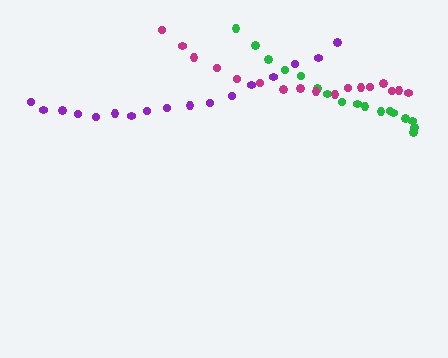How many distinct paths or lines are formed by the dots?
There are 3 distinct paths.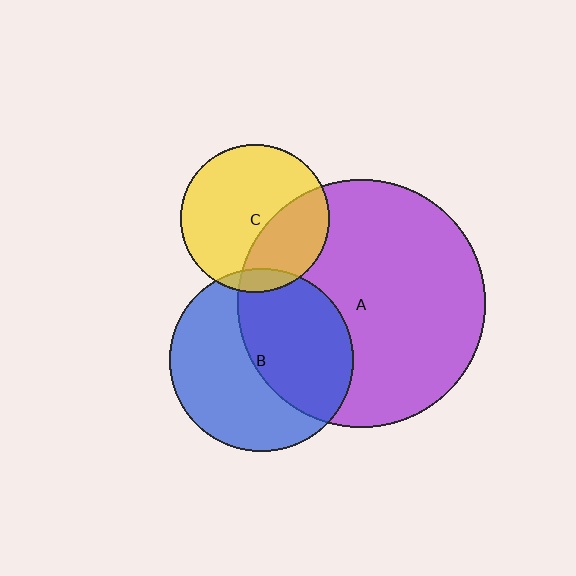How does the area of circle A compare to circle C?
Approximately 2.8 times.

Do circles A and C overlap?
Yes.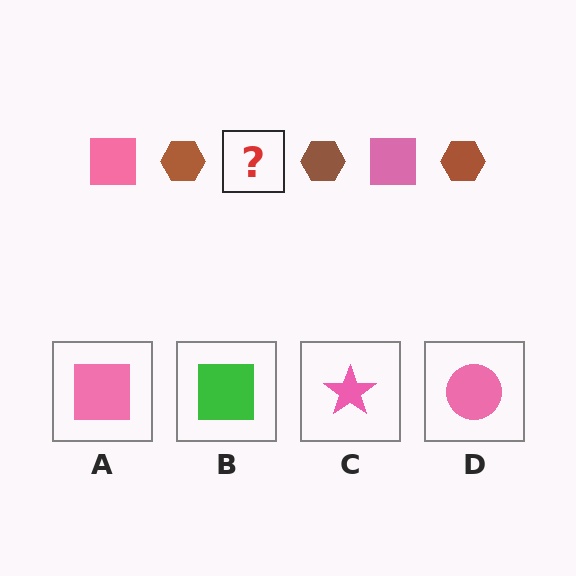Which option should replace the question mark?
Option A.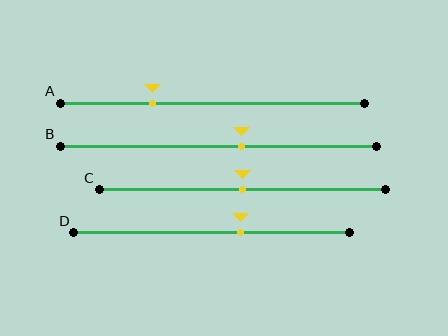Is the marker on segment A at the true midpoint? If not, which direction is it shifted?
No, the marker on segment A is shifted to the left by about 19% of the segment length.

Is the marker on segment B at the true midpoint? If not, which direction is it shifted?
No, the marker on segment B is shifted to the right by about 7% of the segment length.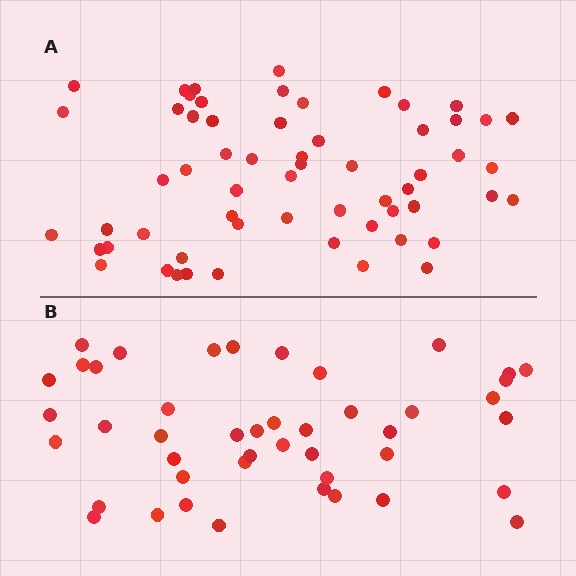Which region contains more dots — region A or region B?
Region A (the top region) has more dots.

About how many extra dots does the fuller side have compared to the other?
Region A has approximately 15 more dots than region B.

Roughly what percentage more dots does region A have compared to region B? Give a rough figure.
About 35% more.